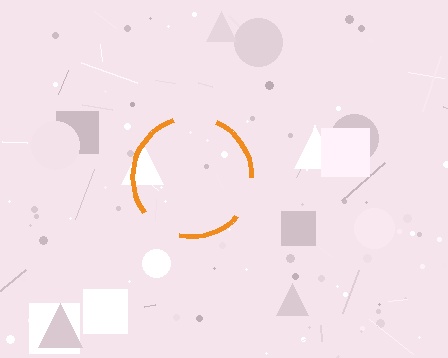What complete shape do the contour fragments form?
The contour fragments form a circle.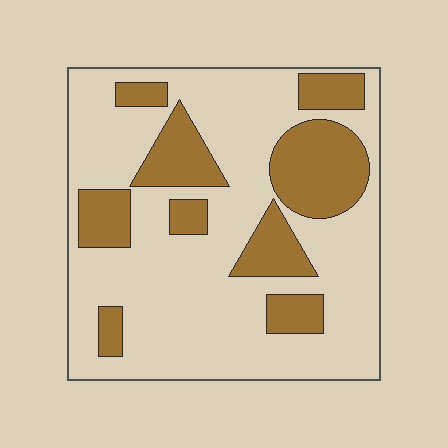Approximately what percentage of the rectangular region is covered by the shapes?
Approximately 30%.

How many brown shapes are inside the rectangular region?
9.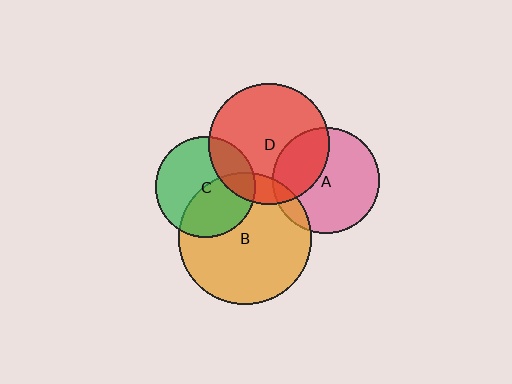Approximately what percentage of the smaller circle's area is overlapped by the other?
Approximately 35%.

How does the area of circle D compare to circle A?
Approximately 1.3 times.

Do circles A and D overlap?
Yes.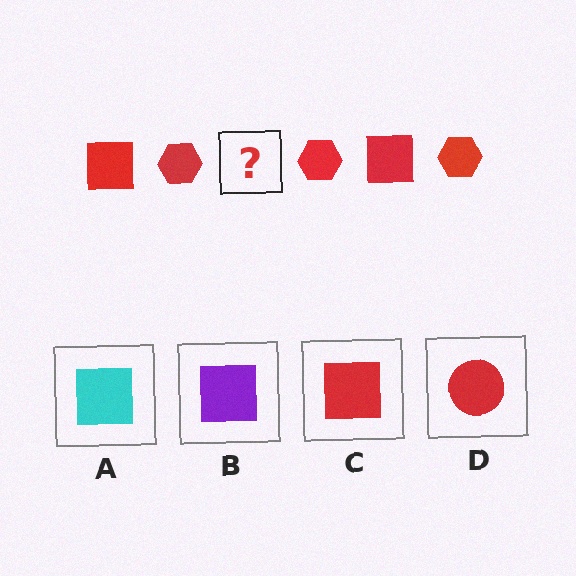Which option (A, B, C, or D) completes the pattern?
C.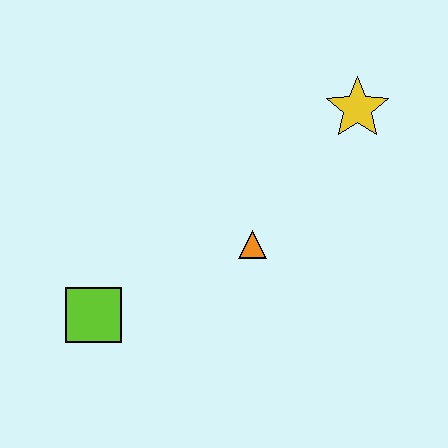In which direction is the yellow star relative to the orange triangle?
The yellow star is above the orange triangle.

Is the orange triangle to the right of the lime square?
Yes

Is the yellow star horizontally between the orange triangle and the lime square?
No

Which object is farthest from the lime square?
The yellow star is farthest from the lime square.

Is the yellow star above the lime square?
Yes